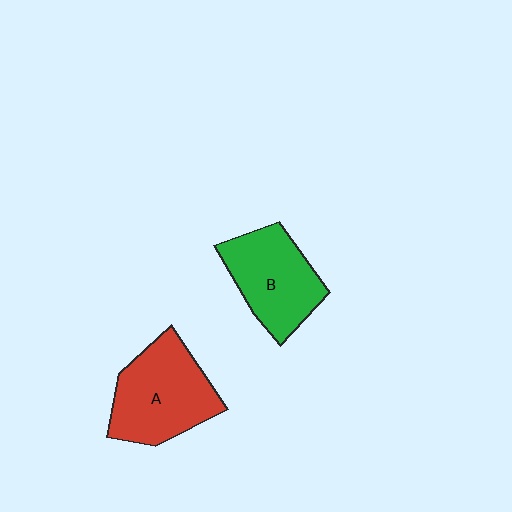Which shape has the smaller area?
Shape B (green).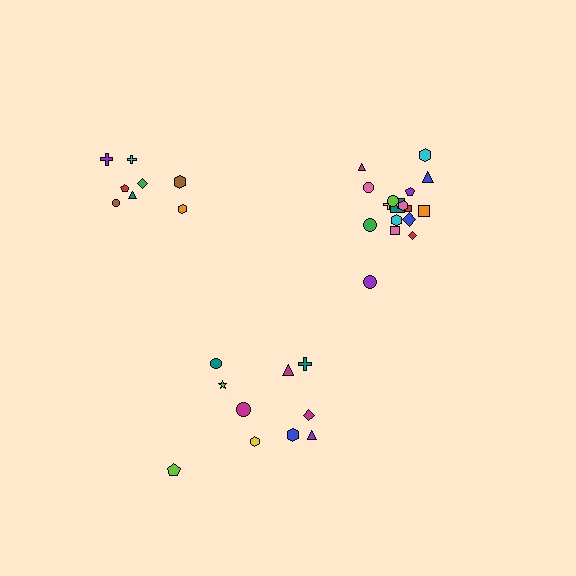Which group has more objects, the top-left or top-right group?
The top-right group.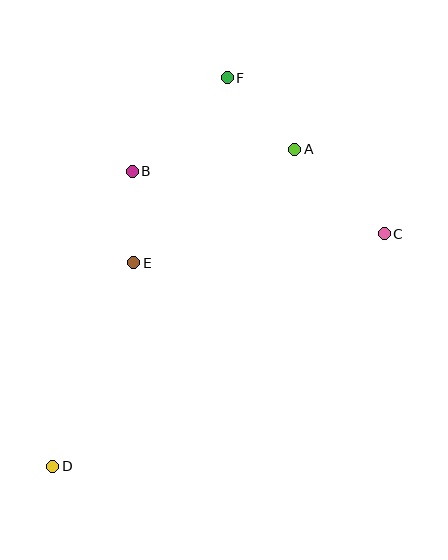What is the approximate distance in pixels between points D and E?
The distance between D and E is approximately 219 pixels.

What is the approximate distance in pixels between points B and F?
The distance between B and F is approximately 133 pixels.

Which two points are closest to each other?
Points B and E are closest to each other.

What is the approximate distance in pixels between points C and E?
The distance between C and E is approximately 252 pixels.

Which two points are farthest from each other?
Points D and F are farthest from each other.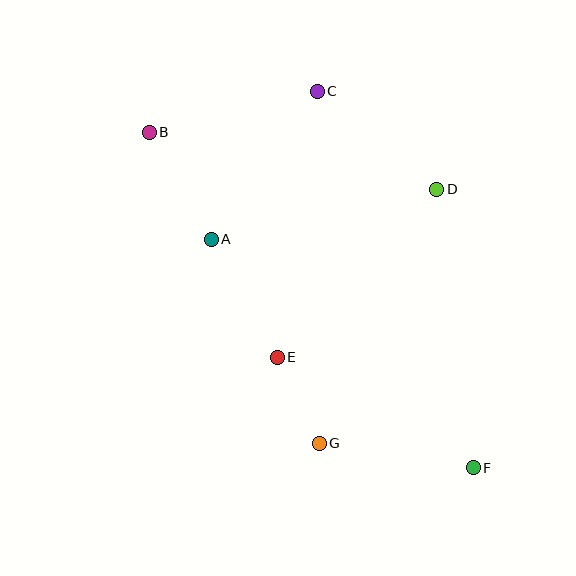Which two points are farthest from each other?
Points B and F are farthest from each other.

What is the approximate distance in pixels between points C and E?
The distance between C and E is approximately 269 pixels.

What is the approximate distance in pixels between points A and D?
The distance between A and D is approximately 231 pixels.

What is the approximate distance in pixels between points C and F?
The distance between C and F is approximately 407 pixels.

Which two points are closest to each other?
Points E and G are closest to each other.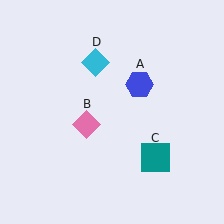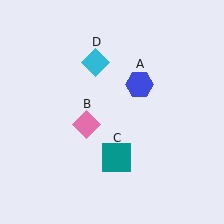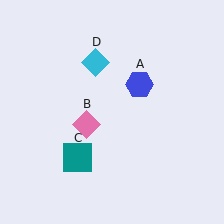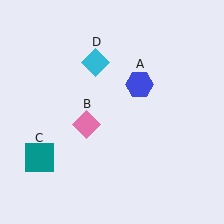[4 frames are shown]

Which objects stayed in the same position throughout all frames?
Blue hexagon (object A) and pink diamond (object B) and cyan diamond (object D) remained stationary.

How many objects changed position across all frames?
1 object changed position: teal square (object C).